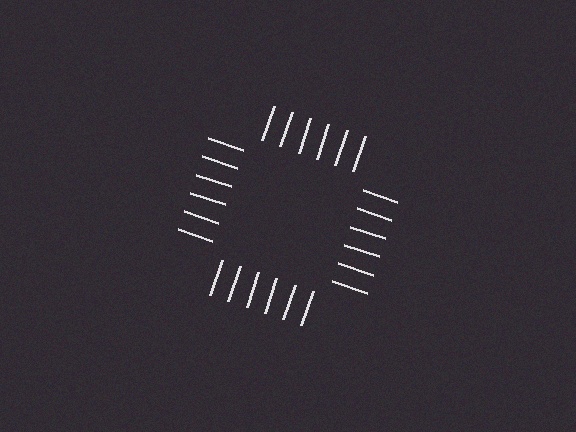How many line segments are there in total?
24 — 6 along each of the 4 edges.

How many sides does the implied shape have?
4 sides — the line-ends trace a square.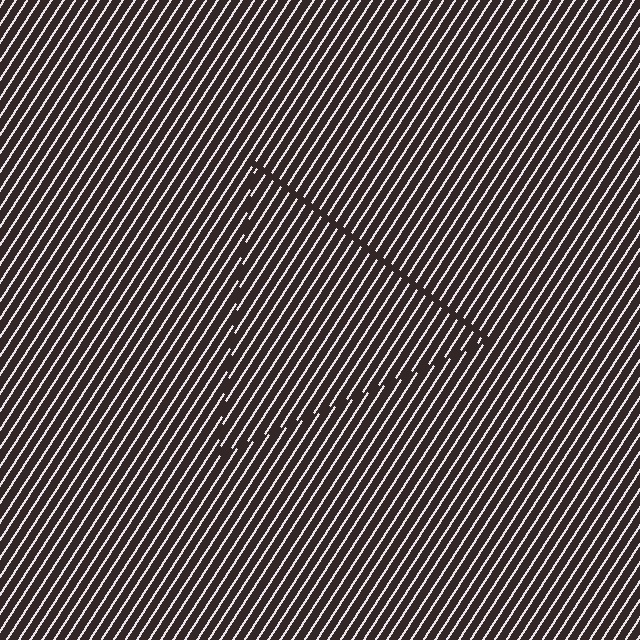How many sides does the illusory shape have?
3 sides — the line-ends trace a triangle.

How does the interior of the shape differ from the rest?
The interior of the shape contains the same grating, shifted by half a period — the contour is defined by the phase discontinuity where line-ends from the inner and outer gratings abut.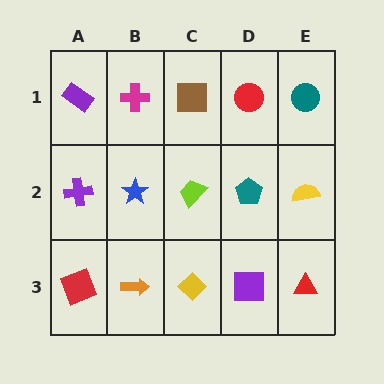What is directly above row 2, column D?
A red circle.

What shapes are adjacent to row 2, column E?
A teal circle (row 1, column E), a red triangle (row 3, column E), a teal pentagon (row 2, column D).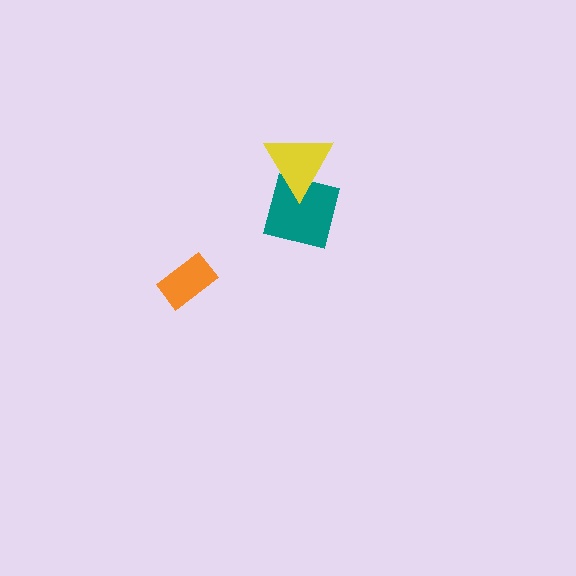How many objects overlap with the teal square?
1 object overlaps with the teal square.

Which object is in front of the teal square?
The yellow triangle is in front of the teal square.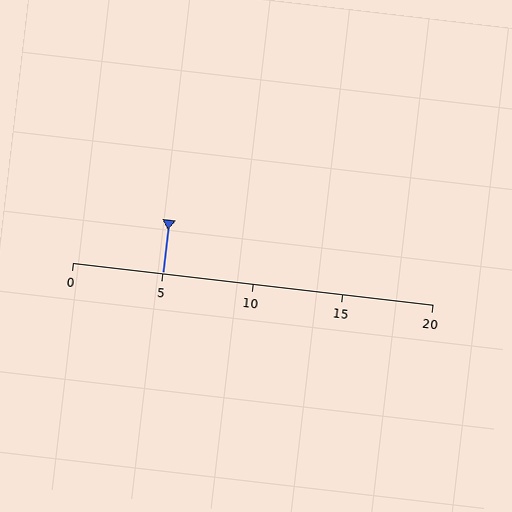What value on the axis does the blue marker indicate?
The marker indicates approximately 5.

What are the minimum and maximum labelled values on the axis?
The axis runs from 0 to 20.